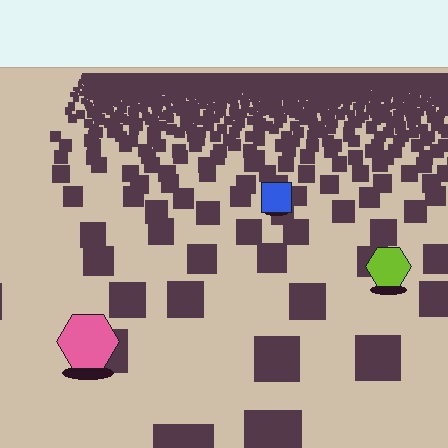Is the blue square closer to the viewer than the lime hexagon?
No. The lime hexagon is closer — you can tell from the texture gradient: the ground texture is coarser near it.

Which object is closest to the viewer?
The pink hexagon is closest. The texture marks near it are larger and more spread out.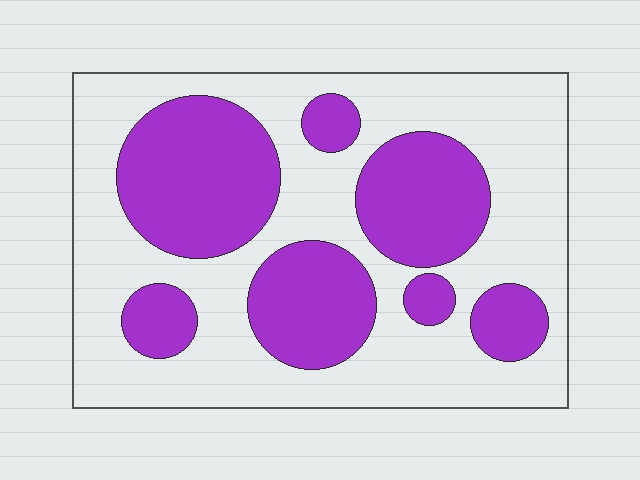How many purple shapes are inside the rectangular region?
7.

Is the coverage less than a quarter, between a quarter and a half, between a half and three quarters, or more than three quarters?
Between a quarter and a half.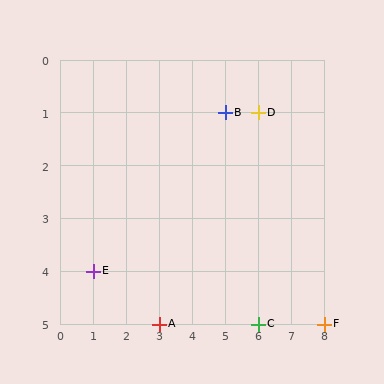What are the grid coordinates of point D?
Point D is at grid coordinates (6, 1).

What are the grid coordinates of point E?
Point E is at grid coordinates (1, 4).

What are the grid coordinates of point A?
Point A is at grid coordinates (3, 5).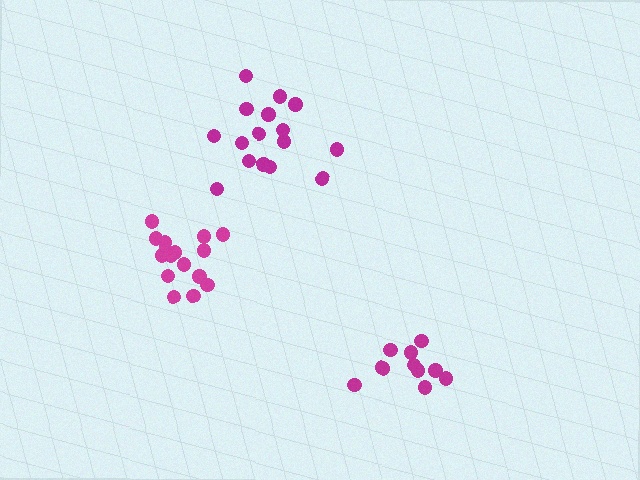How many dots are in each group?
Group 1: 16 dots, Group 2: 16 dots, Group 3: 10 dots (42 total).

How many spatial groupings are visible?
There are 3 spatial groupings.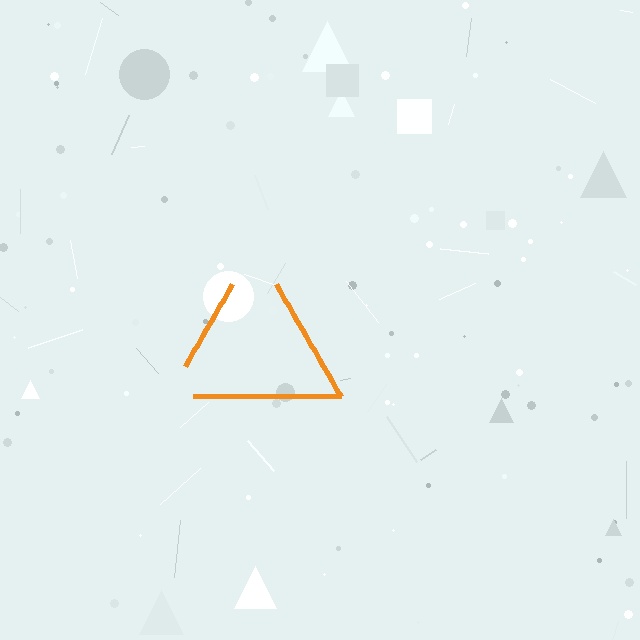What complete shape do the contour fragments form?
The contour fragments form a triangle.